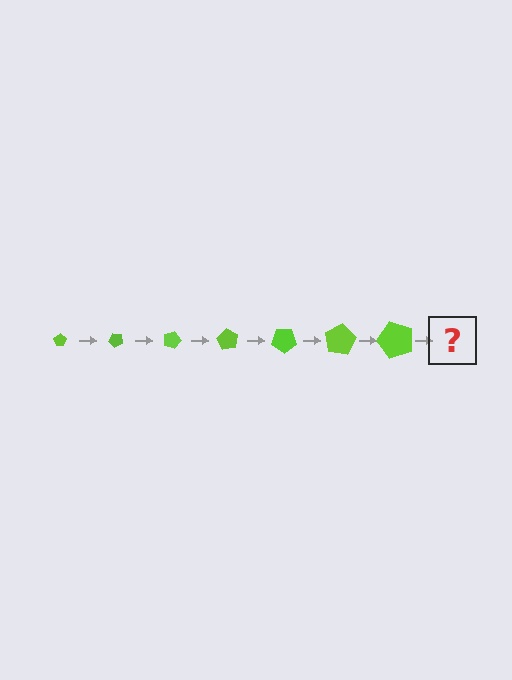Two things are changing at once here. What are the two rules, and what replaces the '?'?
The two rules are that the pentagon grows larger each step and it rotates 45 degrees each step. The '?' should be a pentagon, larger than the previous one and rotated 315 degrees from the start.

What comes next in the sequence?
The next element should be a pentagon, larger than the previous one and rotated 315 degrees from the start.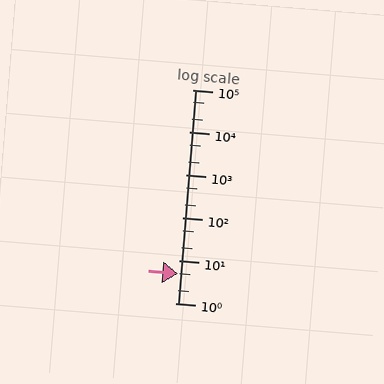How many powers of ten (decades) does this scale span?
The scale spans 5 decades, from 1 to 100000.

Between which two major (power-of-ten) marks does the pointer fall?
The pointer is between 1 and 10.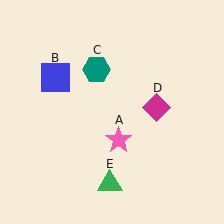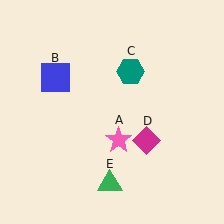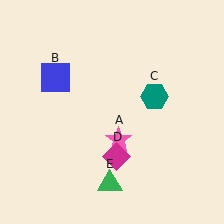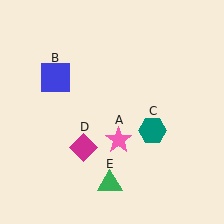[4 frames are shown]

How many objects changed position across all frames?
2 objects changed position: teal hexagon (object C), magenta diamond (object D).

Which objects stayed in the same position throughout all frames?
Pink star (object A) and blue square (object B) and green triangle (object E) remained stationary.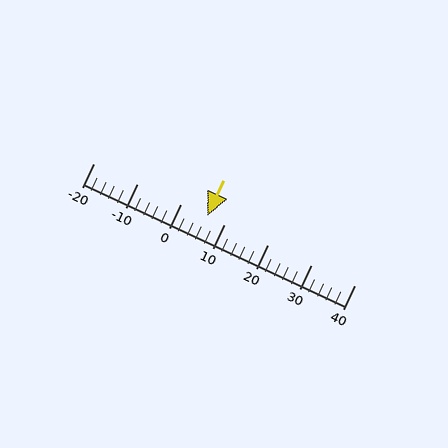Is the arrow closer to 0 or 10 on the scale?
The arrow is closer to 10.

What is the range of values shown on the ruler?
The ruler shows values from -20 to 40.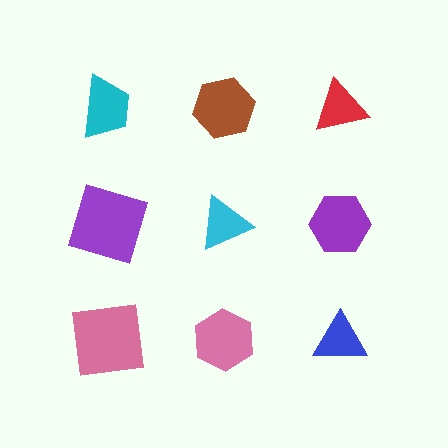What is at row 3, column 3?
A blue triangle.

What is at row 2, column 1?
A purple square.